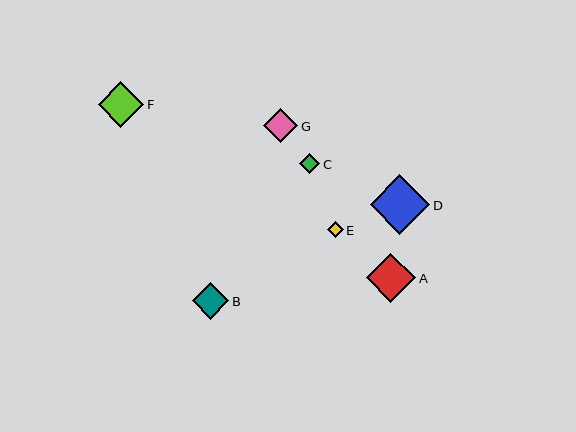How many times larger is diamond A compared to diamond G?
Diamond A is approximately 1.4 times the size of diamond G.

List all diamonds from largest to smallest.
From largest to smallest: D, A, F, B, G, C, E.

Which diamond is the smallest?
Diamond E is the smallest with a size of approximately 16 pixels.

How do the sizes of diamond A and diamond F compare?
Diamond A and diamond F are approximately the same size.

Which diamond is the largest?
Diamond D is the largest with a size of approximately 60 pixels.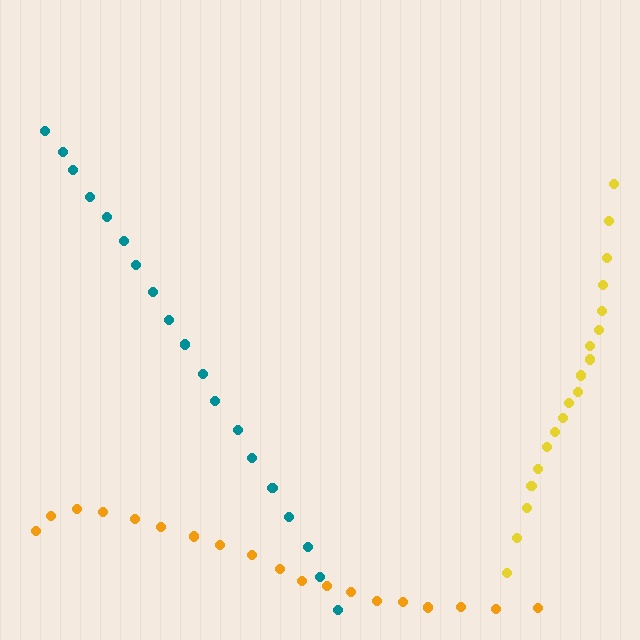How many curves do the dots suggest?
There are 3 distinct paths.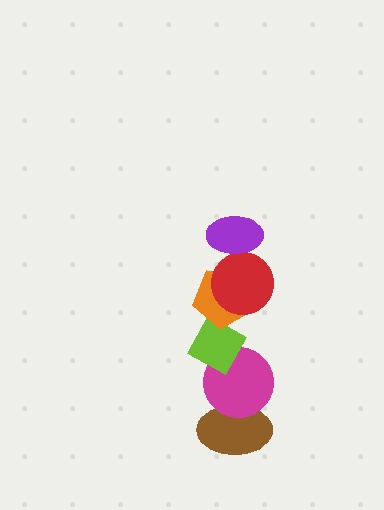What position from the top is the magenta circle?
The magenta circle is 5th from the top.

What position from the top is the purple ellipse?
The purple ellipse is 1st from the top.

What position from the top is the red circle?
The red circle is 2nd from the top.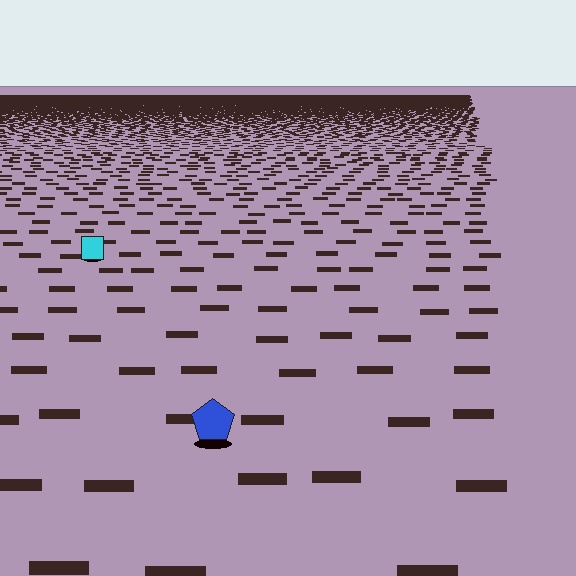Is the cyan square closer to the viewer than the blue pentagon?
No. The blue pentagon is closer — you can tell from the texture gradient: the ground texture is coarser near it.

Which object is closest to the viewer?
The blue pentagon is closest. The texture marks near it are larger and more spread out.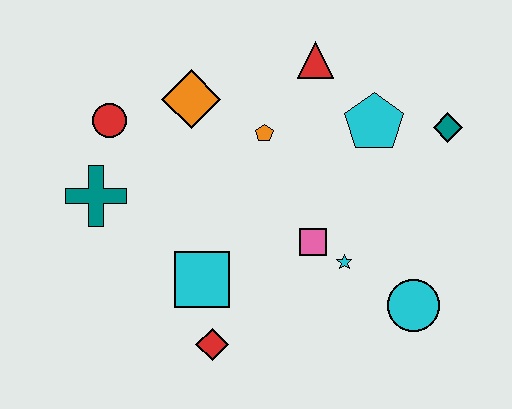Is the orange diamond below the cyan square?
No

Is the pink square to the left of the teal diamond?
Yes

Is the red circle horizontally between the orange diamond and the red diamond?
No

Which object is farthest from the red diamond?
The teal diamond is farthest from the red diamond.